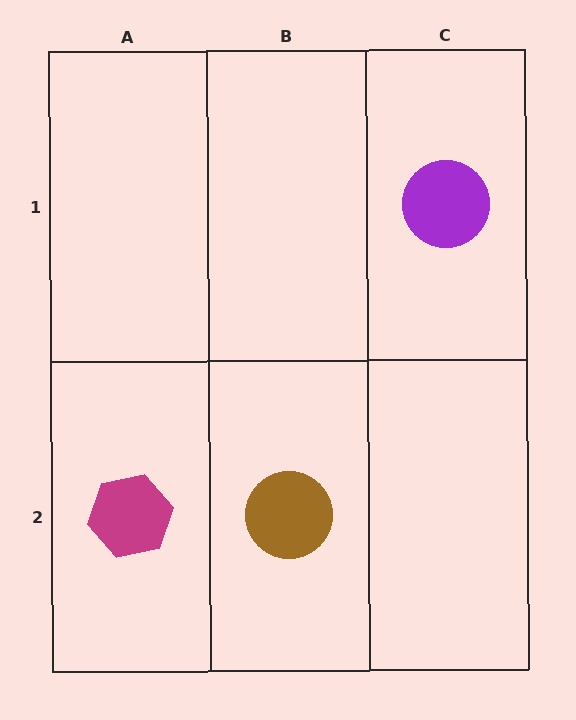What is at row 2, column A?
A magenta hexagon.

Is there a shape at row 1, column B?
No, that cell is empty.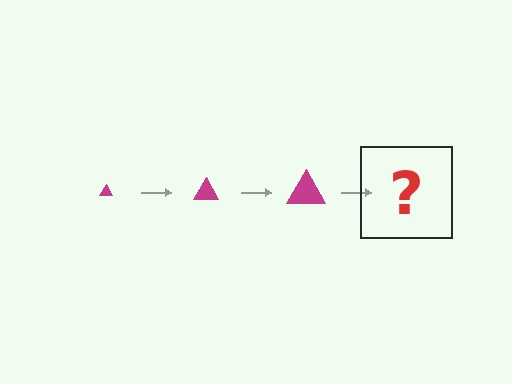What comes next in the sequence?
The next element should be a magenta triangle, larger than the previous one.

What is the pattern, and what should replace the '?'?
The pattern is that the triangle gets progressively larger each step. The '?' should be a magenta triangle, larger than the previous one.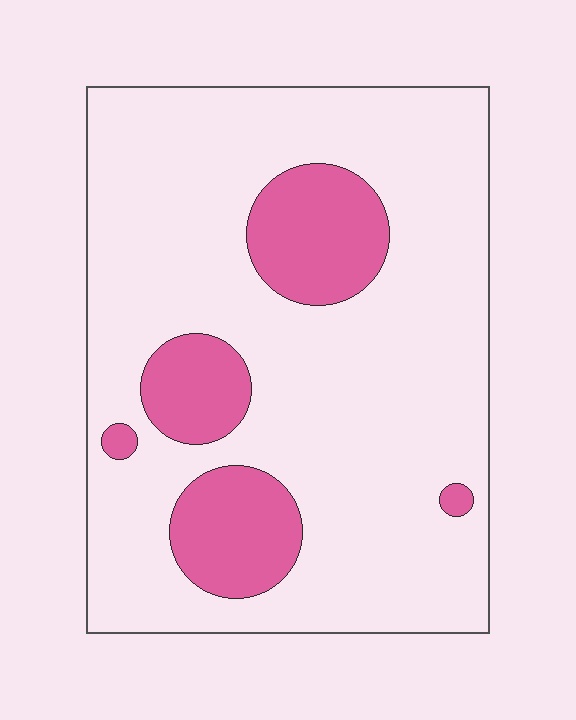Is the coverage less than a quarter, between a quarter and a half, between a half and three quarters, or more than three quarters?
Less than a quarter.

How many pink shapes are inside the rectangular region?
5.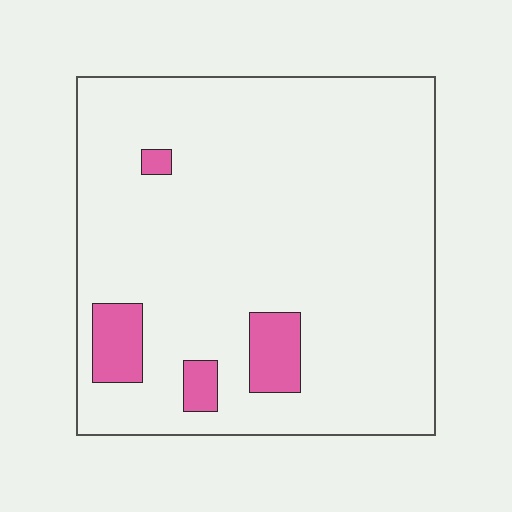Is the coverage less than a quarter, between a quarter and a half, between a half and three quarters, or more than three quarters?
Less than a quarter.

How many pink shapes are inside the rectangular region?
4.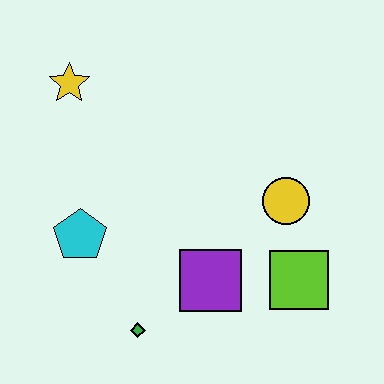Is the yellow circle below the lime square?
No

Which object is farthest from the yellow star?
The lime square is farthest from the yellow star.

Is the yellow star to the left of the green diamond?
Yes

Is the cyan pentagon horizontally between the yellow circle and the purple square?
No